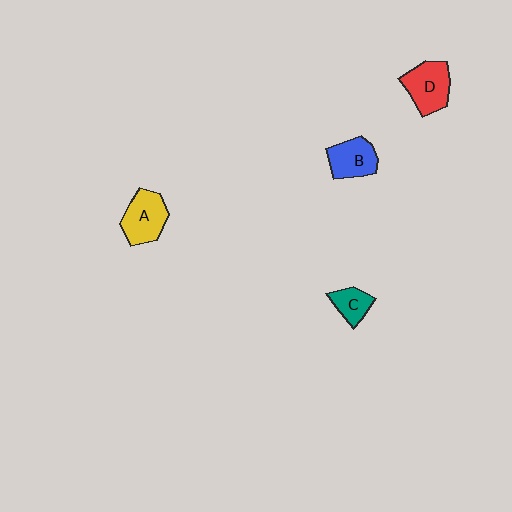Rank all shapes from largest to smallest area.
From largest to smallest: D (red), A (yellow), B (blue), C (teal).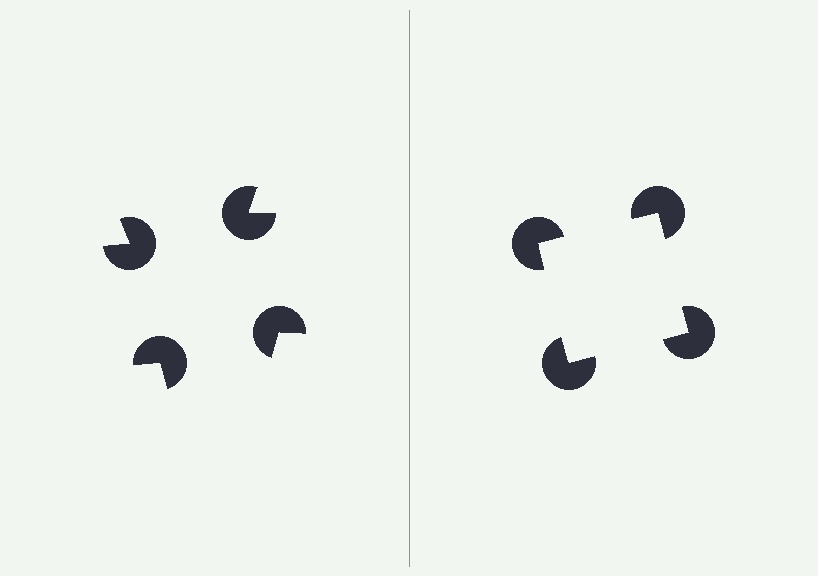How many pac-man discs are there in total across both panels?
8 — 4 on each side.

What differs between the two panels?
The pac-man discs are positioned identically on both sides; only the wedge orientations differ. On the right they align to a square; on the left they are misaligned.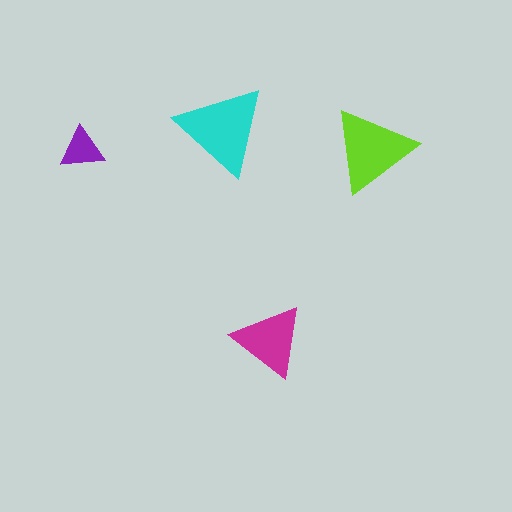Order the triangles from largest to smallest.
the cyan one, the lime one, the magenta one, the purple one.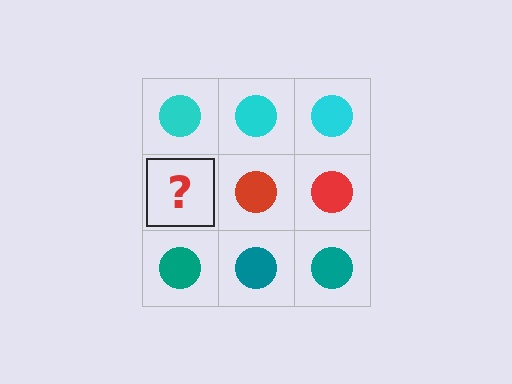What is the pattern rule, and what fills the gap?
The rule is that each row has a consistent color. The gap should be filled with a red circle.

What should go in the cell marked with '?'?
The missing cell should contain a red circle.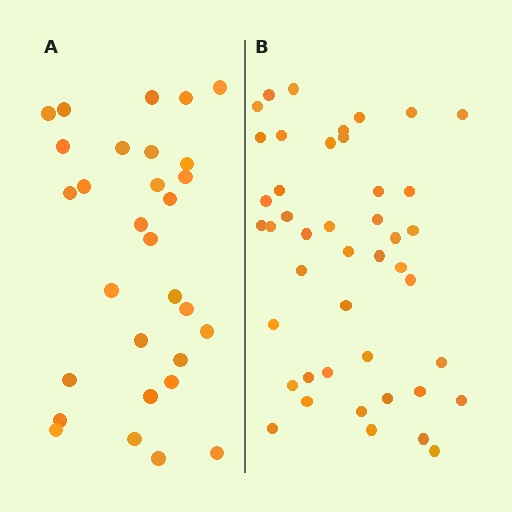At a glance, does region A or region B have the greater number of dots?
Region B (the right region) has more dots.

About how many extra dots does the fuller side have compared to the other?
Region B has approximately 15 more dots than region A.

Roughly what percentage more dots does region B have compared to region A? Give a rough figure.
About 45% more.